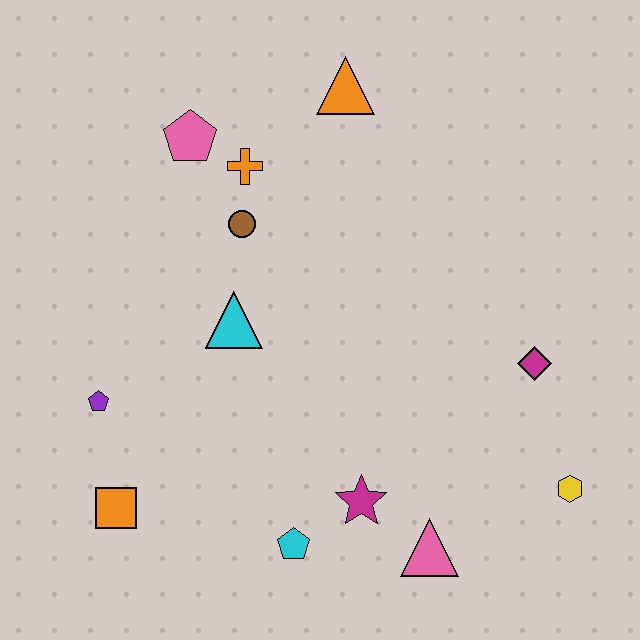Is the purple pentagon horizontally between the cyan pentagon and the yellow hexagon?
No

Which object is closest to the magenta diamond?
The yellow hexagon is closest to the magenta diamond.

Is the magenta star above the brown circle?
No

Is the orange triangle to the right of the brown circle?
Yes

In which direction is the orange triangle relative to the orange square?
The orange triangle is above the orange square.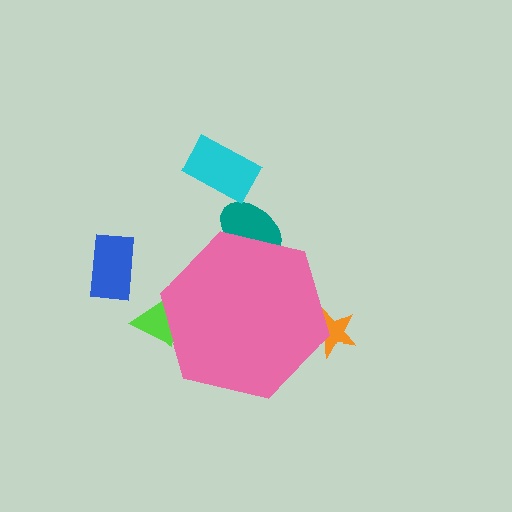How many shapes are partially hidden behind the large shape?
3 shapes are partially hidden.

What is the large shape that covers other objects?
A pink hexagon.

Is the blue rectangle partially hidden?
No, the blue rectangle is fully visible.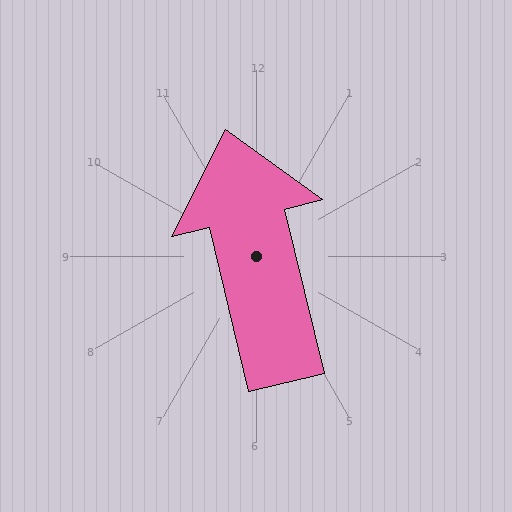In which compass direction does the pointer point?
North.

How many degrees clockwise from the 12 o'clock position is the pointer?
Approximately 347 degrees.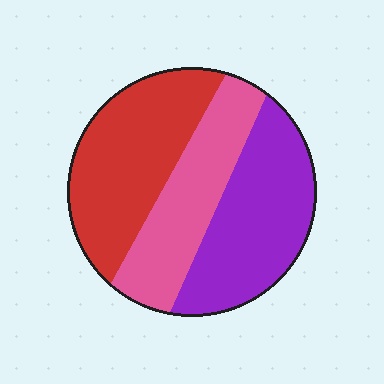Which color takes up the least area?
Pink, at roughly 30%.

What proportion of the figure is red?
Red covers about 35% of the figure.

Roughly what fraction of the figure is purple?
Purple covers around 35% of the figure.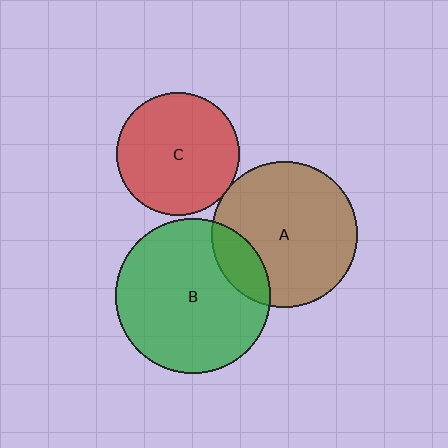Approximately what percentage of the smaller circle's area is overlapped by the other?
Approximately 15%.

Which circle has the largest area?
Circle B (green).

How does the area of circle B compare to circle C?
Approximately 1.6 times.